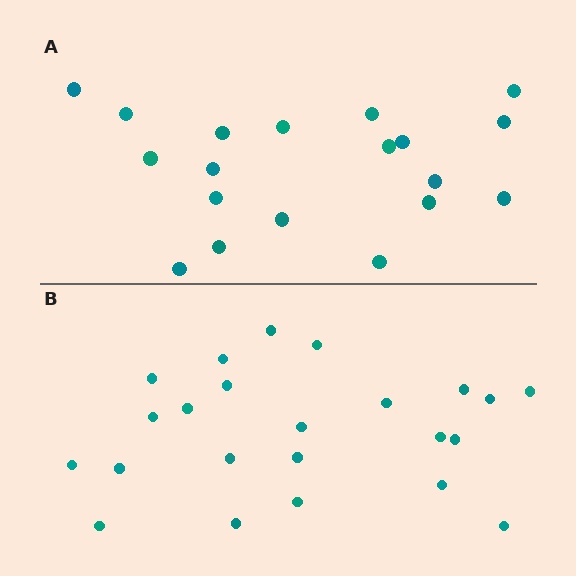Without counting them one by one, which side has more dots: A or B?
Region B (the bottom region) has more dots.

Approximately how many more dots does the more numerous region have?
Region B has about 4 more dots than region A.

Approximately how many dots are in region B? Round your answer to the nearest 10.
About 20 dots. (The exact count is 23, which rounds to 20.)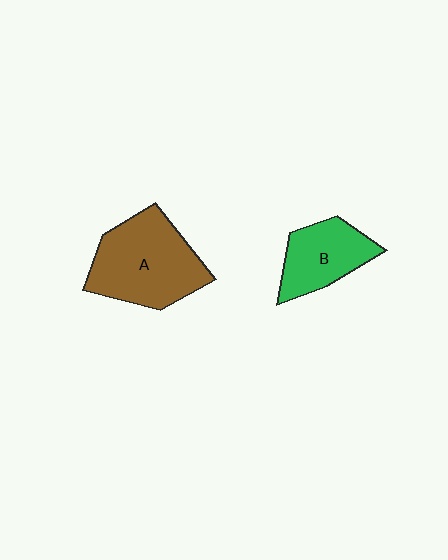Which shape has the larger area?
Shape A (brown).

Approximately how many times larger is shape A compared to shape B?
Approximately 1.6 times.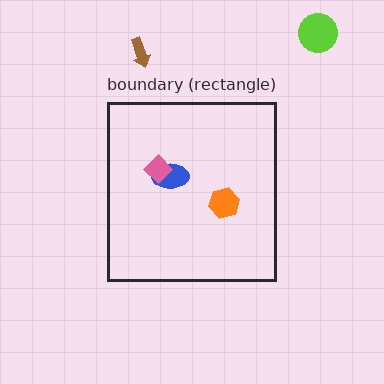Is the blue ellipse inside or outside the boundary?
Inside.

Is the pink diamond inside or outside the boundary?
Inside.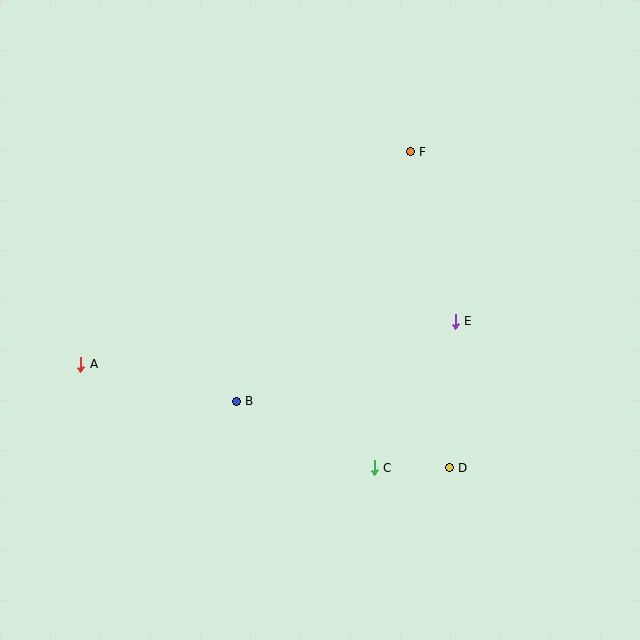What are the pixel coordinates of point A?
Point A is at (81, 364).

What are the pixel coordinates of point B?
Point B is at (236, 401).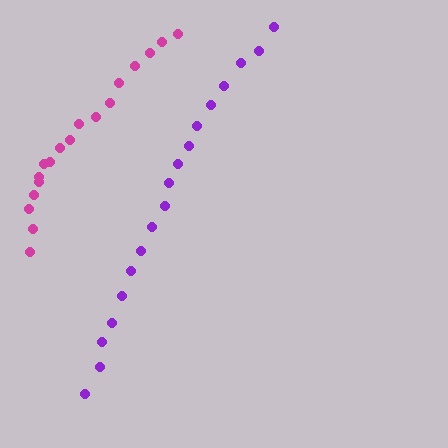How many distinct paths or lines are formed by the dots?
There are 2 distinct paths.